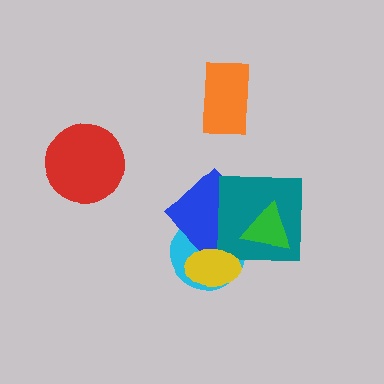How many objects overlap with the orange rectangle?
0 objects overlap with the orange rectangle.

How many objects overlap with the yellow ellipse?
2 objects overlap with the yellow ellipse.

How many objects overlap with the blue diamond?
3 objects overlap with the blue diamond.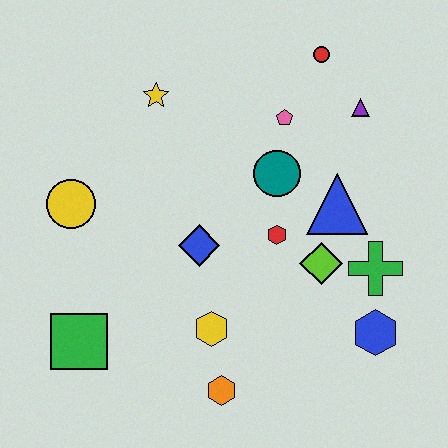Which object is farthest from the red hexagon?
The green square is farthest from the red hexagon.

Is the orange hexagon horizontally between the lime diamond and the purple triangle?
No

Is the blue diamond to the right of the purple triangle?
No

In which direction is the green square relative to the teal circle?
The green square is to the left of the teal circle.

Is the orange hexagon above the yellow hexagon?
No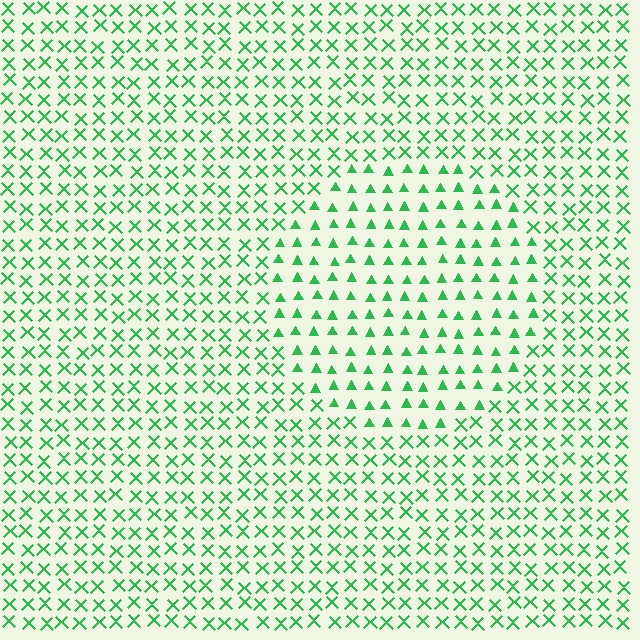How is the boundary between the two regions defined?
The boundary is defined by a change in element shape: triangles inside vs. X marks outside. All elements share the same color and spacing.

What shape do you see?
I see a circle.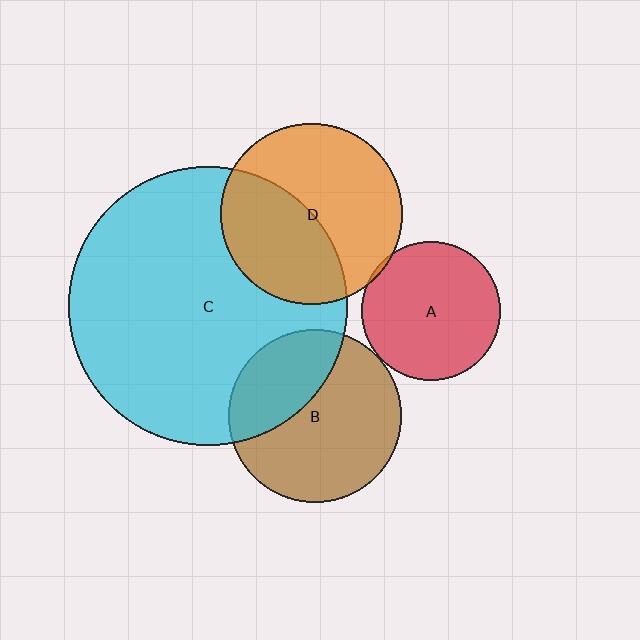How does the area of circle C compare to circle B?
Approximately 2.6 times.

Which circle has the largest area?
Circle C (cyan).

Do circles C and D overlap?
Yes.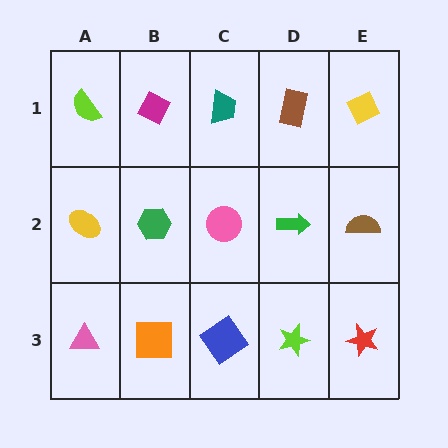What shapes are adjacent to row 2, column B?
A magenta diamond (row 1, column B), an orange square (row 3, column B), a yellow ellipse (row 2, column A), a pink circle (row 2, column C).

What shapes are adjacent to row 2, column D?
A brown rectangle (row 1, column D), a lime star (row 3, column D), a pink circle (row 2, column C), a brown semicircle (row 2, column E).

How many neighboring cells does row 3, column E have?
2.